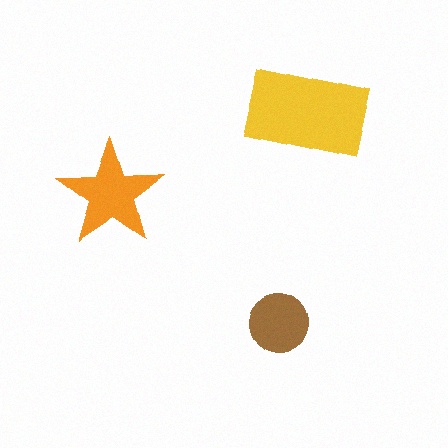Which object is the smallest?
The brown circle.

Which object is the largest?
The yellow rectangle.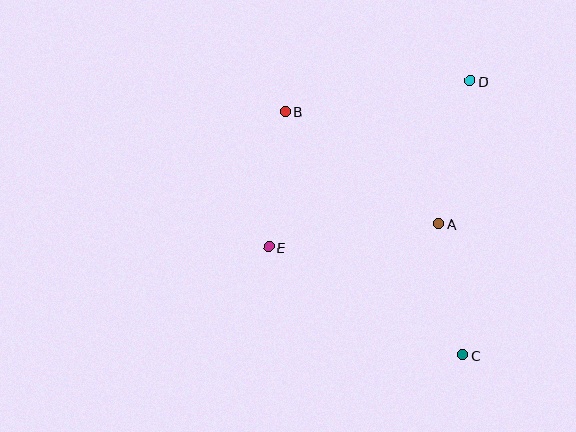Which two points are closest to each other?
Points A and C are closest to each other.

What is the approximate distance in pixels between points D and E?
The distance between D and E is approximately 261 pixels.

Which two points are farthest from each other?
Points B and C are farthest from each other.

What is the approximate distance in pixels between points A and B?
The distance between A and B is approximately 190 pixels.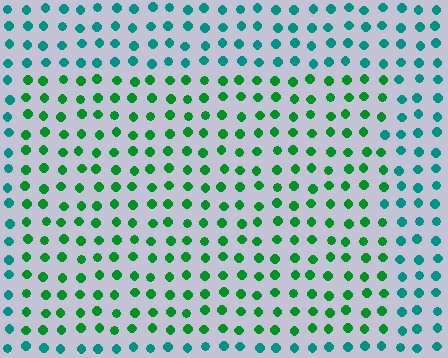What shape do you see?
I see a rectangle.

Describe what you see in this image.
The image is filled with small teal elements in a uniform arrangement. A rectangle-shaped region is visible where the elements are tinted to a slightly different hue, forming a subtle color boundary.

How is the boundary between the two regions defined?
The boundary is defined purely by a slight shift in hue (about 38 degrees). Spacing, size, and orientation are identical on both sides.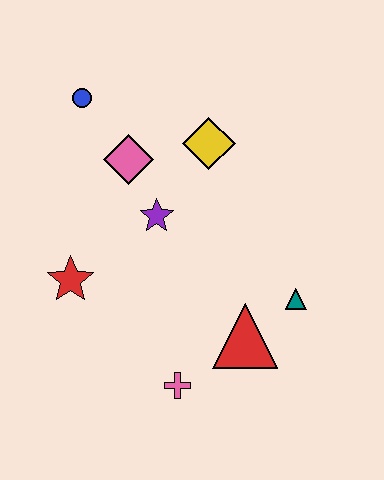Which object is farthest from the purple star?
The pink cross is farthest from the purple star.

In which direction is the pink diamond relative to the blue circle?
The pink diamond is below the blue circle.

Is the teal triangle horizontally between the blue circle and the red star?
No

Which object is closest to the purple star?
The pink diamond is closest to the purple star.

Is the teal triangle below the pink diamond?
Yes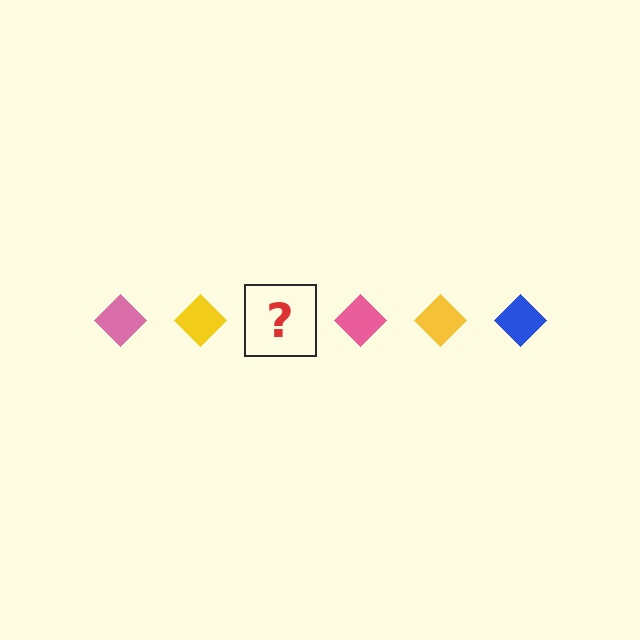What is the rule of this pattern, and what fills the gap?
The rule is that the pattern cycles through pink, yellow, blue diamonds. The gap should be filled with a blue diamond.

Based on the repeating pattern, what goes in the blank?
The blank should be a blue diamond.